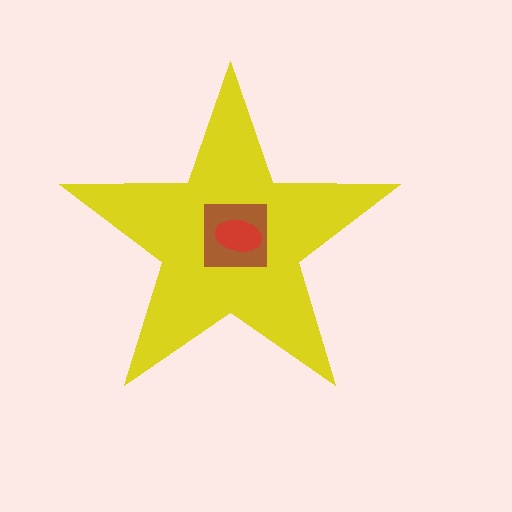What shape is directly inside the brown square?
The red ellipse.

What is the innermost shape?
The red ellipse.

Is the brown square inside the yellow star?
Yes.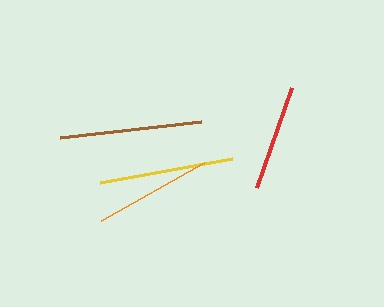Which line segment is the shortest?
The red line is the shortest at approximately 106 pixels.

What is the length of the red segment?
The red segment is approximately 106 pixels long.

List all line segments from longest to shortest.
From longest to shortest: brown, yellow, orange, red.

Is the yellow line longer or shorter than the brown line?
The brown line is longer than the yellow line.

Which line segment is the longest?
The brown line is the longest at approximately 142 pixels.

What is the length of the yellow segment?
The yellow segment is approximately 134 pixels long.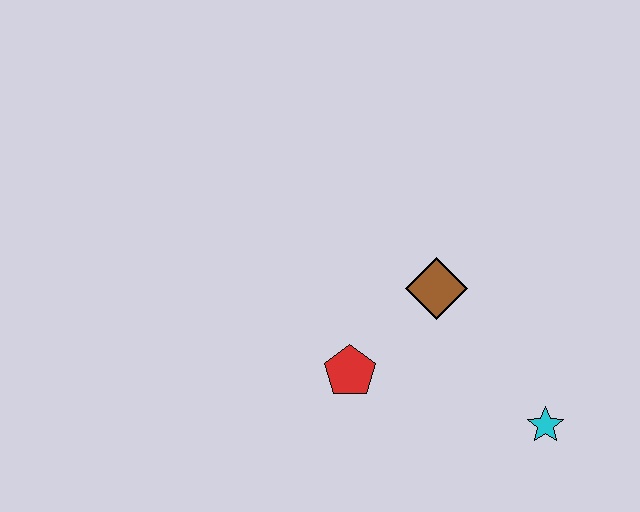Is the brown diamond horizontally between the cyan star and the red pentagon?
Yes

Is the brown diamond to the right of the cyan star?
No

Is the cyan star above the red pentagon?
No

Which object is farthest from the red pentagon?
The cyan star is farthest from the red pentagon.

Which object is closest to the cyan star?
The brown diamond is closest to the cyan star.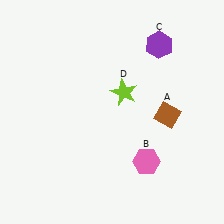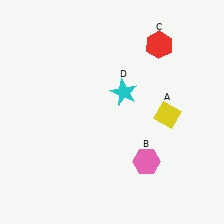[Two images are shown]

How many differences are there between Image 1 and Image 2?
There are 3 differences between the two images.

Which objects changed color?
A changed from brown to yellow. C changed from purple to red. D changed from lime to cyan.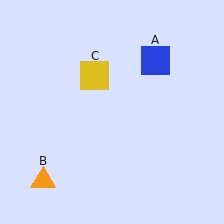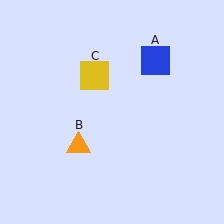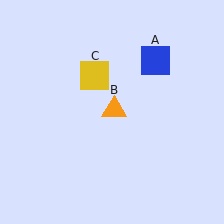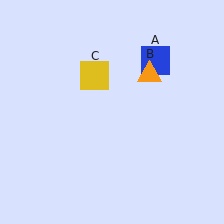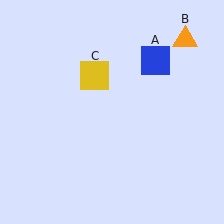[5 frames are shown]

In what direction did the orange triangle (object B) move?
The orange triangle (object B) moved up and to the right.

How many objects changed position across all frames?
1 object changed position: orange triangle (object B).